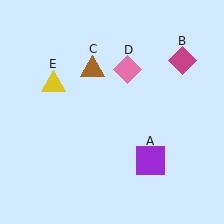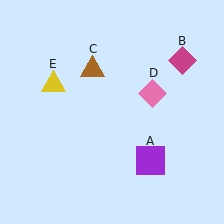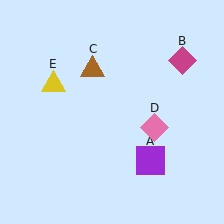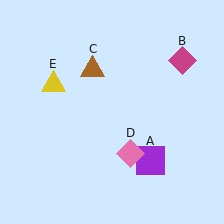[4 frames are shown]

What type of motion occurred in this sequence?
The pink diamond (object D) rotated clockwise around the center of the scene.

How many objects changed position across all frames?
1 object changed position: pink diamond (object D).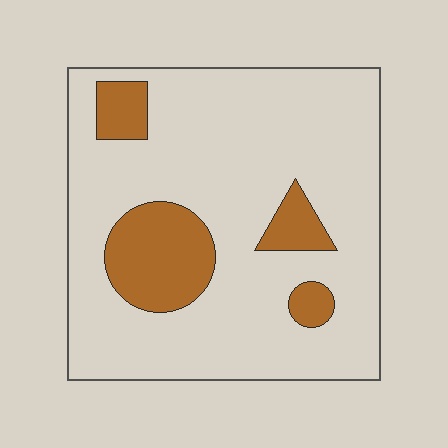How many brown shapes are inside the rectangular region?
4.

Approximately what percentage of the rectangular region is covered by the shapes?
Approximately 20%.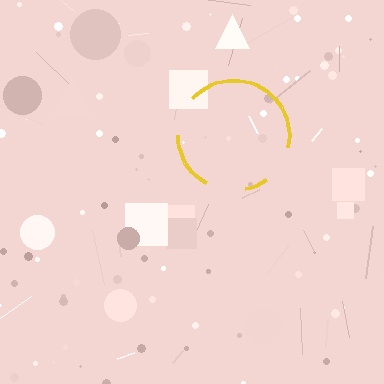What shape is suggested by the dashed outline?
The dashed outline suggests a circle.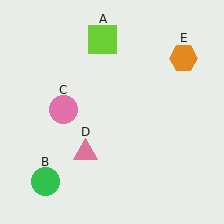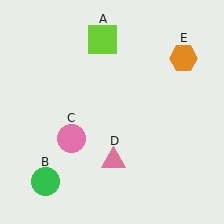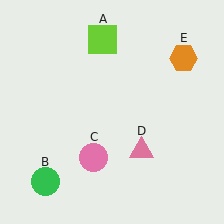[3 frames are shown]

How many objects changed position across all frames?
2 objects changed position: pink circle (object C), pink triangle (object D).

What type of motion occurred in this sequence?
The pink circle (object C), pink triangle (object D) rotated counterclockwise around the center of the scene.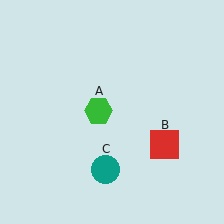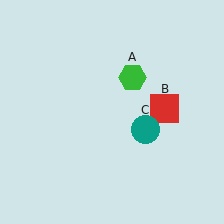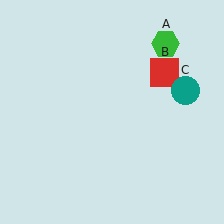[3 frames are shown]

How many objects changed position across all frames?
3 objects changed position: green hexagon (object A), red square (object B), teal circle (object C).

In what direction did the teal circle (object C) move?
The teal circle (object C) moved up and to the right.